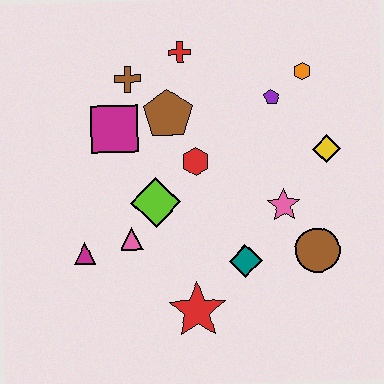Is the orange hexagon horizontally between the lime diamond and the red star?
No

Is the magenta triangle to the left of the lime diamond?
Yes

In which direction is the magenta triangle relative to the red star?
The magenta triangle is to the left of the red star.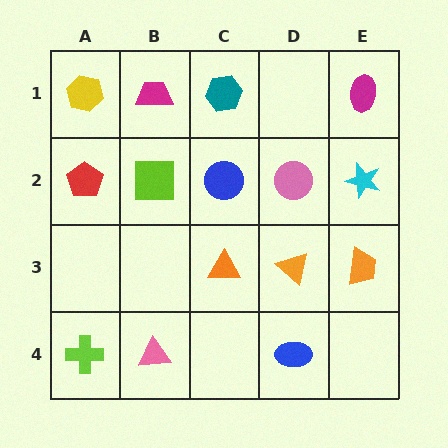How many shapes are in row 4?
3 shapes.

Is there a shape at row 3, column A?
No, that cell is empty.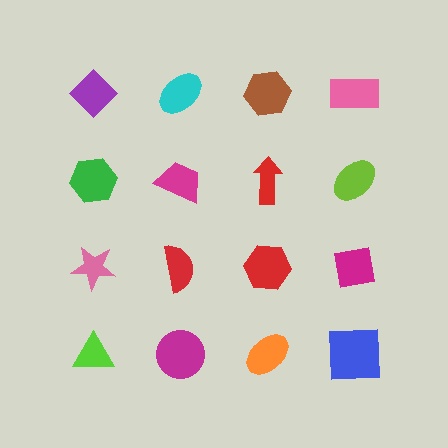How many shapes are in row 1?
4 shapes.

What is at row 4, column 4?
A blue square.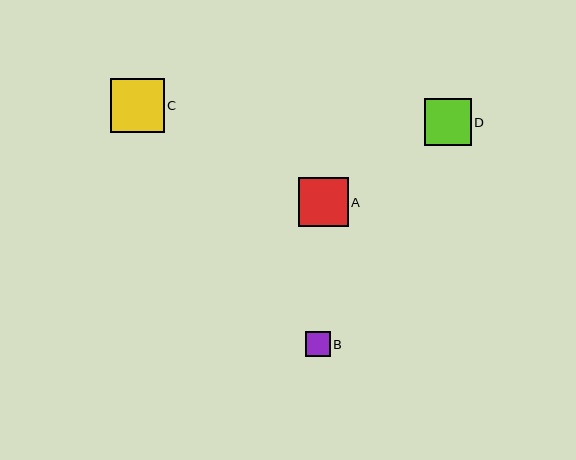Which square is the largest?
Square C is the largest with a size of approximately 54 pixels.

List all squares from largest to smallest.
From largest to smallest: C, A, D, B.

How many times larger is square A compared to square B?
Square A is approximately 2.0 times the size of square B.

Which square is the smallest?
Square B is the smallest with a size of approximately 25 pixels.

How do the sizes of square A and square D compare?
Square A and square D are approximately the same size.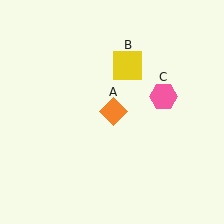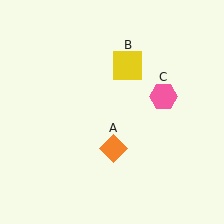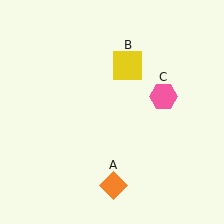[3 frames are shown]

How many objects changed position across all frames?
1 object changed position: orange diamond (object A).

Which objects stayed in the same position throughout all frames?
Yellow square (object B) and pink hexagon (object C) remained stationary.